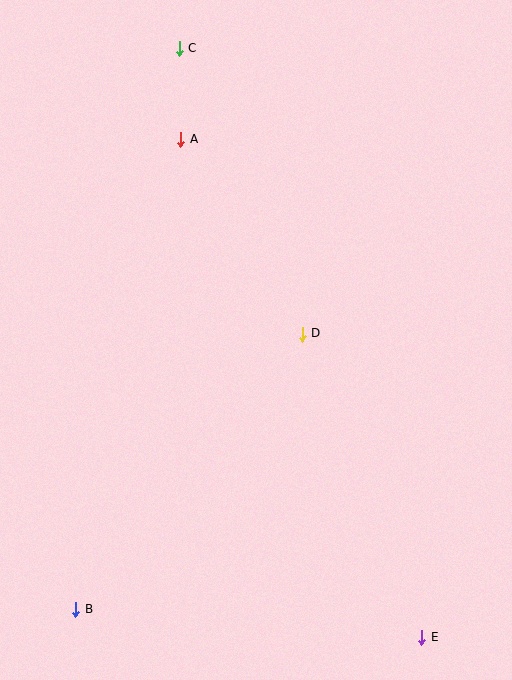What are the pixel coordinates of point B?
Point B is at (75, 609).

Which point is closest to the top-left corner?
Point C is closest to the top-left corner.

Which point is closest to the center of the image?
Point D at (302, 334) is closest to the center.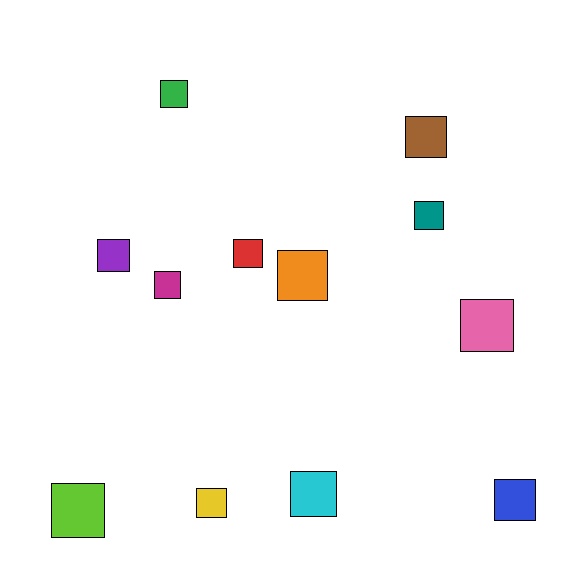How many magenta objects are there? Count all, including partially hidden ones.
There is 1 magenta object.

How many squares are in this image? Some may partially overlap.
There are 12 squares.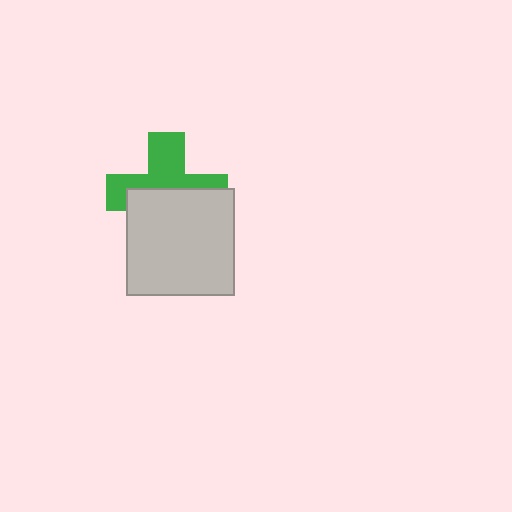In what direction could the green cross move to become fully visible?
The green cross could move up. That would shift it out from behind the light gray square entirely.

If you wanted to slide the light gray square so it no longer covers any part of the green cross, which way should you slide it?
Slide it down — that is the most direct way to separate the two shapes.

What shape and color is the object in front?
The object in front is a light gray square.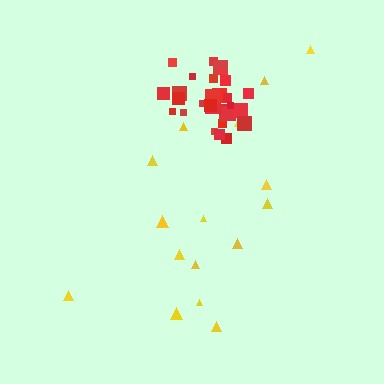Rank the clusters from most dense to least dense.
red, yellow.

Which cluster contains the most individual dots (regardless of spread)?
Red (33).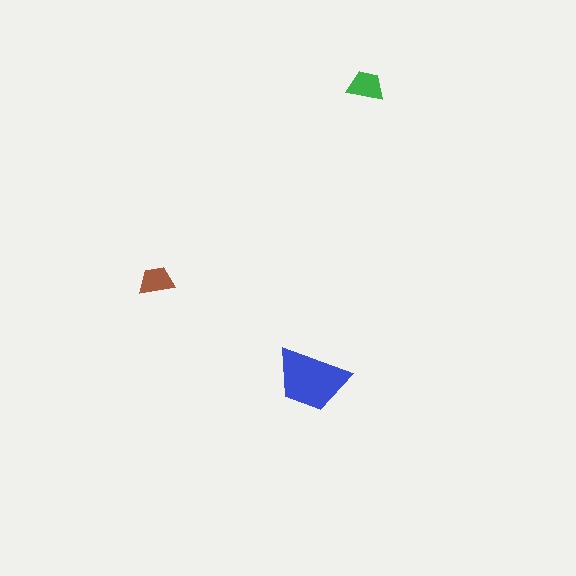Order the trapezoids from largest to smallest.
the blue one, the green one, the brown one.